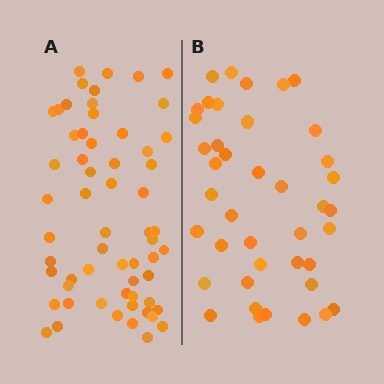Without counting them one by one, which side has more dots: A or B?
Region A (the left region) has more dots.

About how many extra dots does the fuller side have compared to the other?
Region A has approximately 20 more dots than region B.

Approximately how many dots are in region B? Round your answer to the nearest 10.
About 40 dots. (The exact count is 41, which rounds to 40.)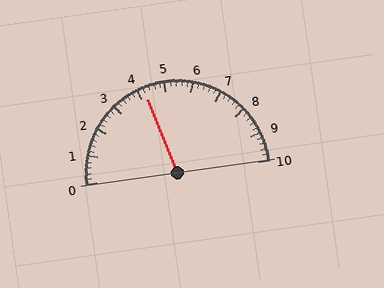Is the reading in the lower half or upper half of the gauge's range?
The reading is in the lower half of the range (0 to 10).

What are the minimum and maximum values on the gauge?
The gauge ranges from 0 to 10.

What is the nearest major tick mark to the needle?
The nearest major tick mark is 4.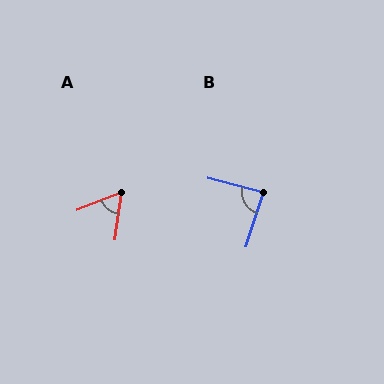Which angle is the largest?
B, at approximately 88 degrees.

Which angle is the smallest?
A, at approximately 61 degrees.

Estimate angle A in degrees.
Approximately 61 degrees.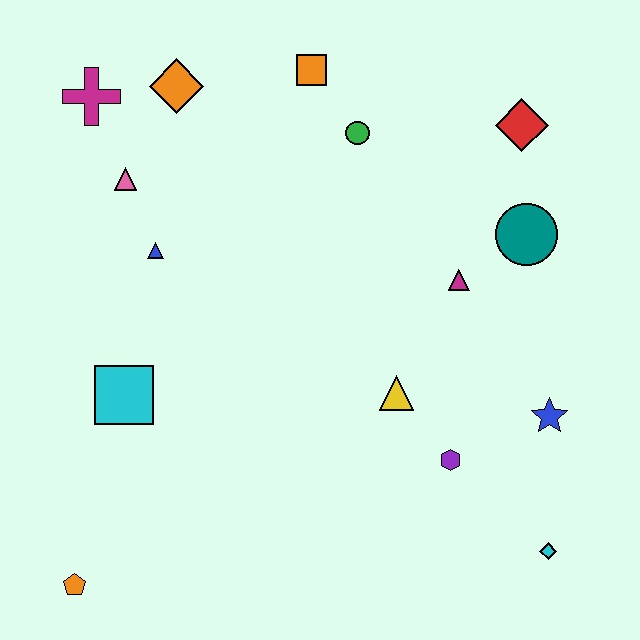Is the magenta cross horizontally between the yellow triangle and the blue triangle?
No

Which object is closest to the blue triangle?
The pink triangle is closest to the blue triangle.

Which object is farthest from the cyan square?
The red diamond is farthest from the cyan square.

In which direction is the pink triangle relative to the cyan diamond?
The pink triangle is to the left of the cyan diamond.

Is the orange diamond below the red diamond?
No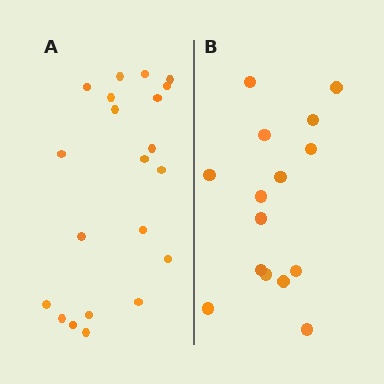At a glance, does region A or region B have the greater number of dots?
Region A (the left region) has more dots.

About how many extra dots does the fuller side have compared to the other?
Region A has about 6 more dots than region B.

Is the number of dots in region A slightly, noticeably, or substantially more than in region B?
Region A has noticeably more, but not dramatically so. The ratio is roughly 1.4 to 1.